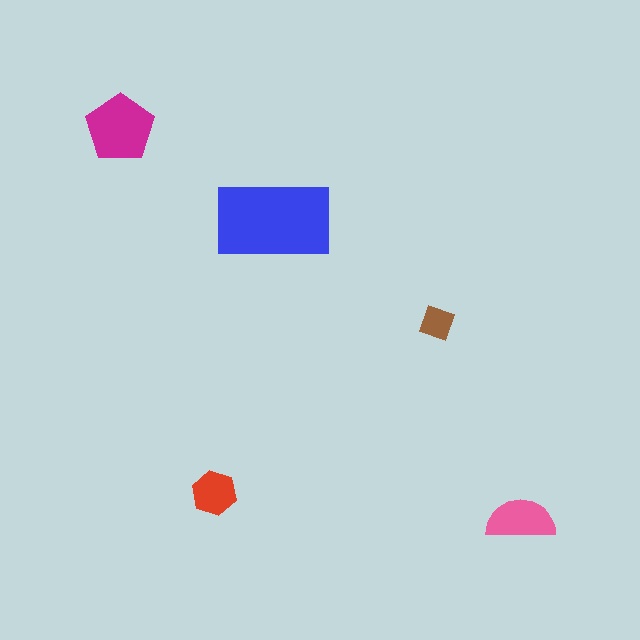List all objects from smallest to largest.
The brown diamond, the red hexagon, the pink semicircle, the magenta pentagon, the blue rectangle.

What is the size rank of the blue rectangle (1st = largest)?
1st.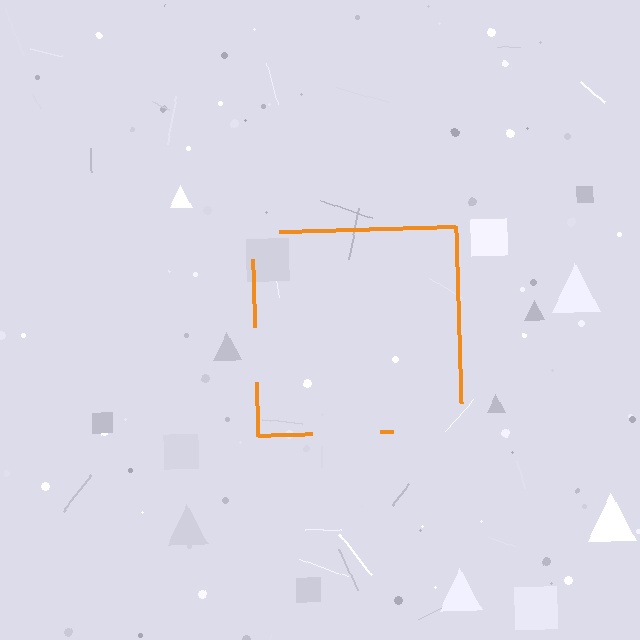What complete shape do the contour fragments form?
The contour fragments form a square.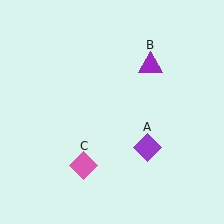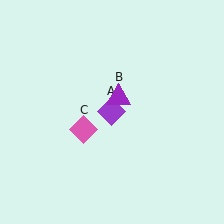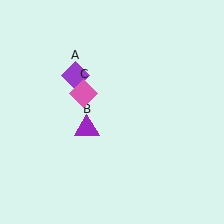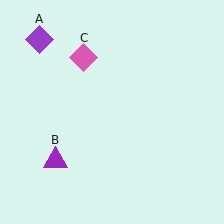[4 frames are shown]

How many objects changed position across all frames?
3 objects changed position: purple diamond (object A), purple triangle (object B), pink diamond (object C).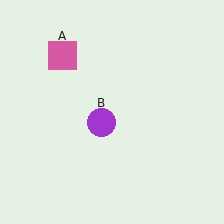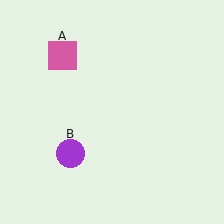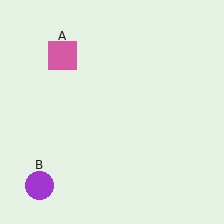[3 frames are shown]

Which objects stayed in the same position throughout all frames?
Pink square (object A) remained stationary.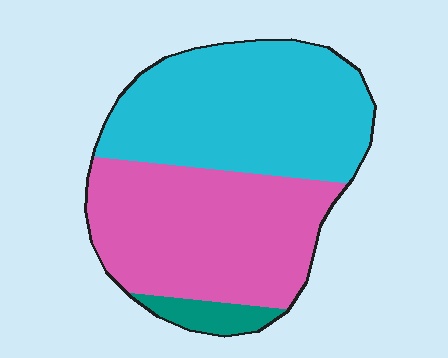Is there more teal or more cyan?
Cyan.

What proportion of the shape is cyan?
Cyan takes up between a third and a half of the shape.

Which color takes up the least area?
Teal, at roughly 5%.